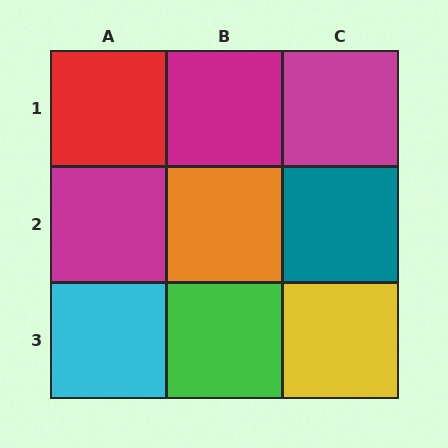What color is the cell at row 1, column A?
Red.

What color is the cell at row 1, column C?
Magenta.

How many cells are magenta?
3 cells are magenta.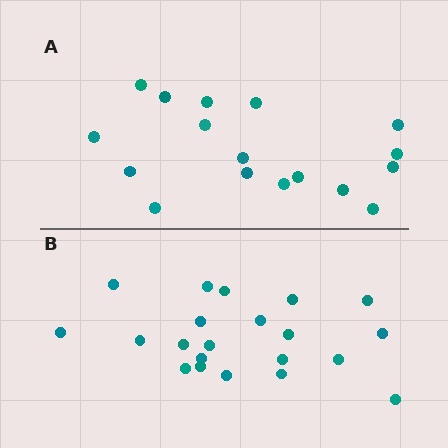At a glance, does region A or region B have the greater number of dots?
Region B (the bottom region) has more dots.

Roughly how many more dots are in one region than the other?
Region B has about 4 more dots than region A.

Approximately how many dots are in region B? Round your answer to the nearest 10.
About 20 dots. (The exact count is 21, which rounds to 20.)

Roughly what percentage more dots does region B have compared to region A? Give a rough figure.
About 25% more.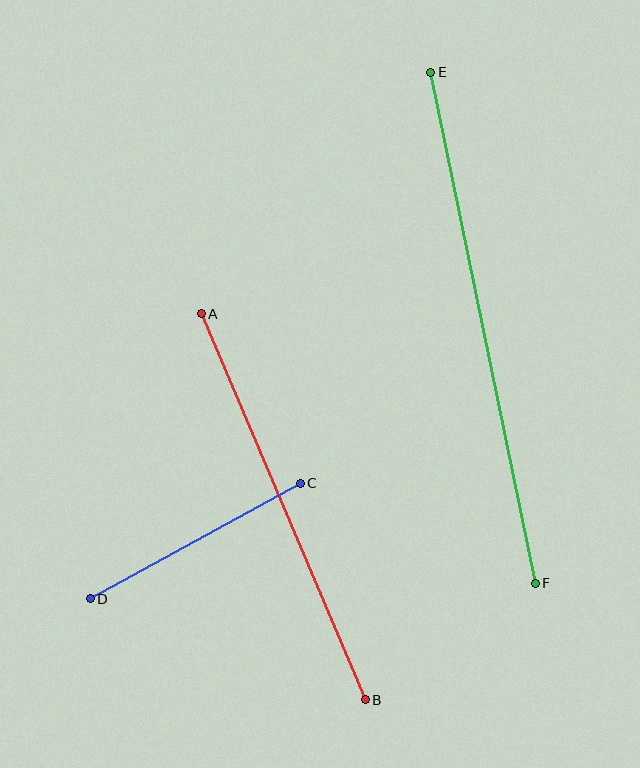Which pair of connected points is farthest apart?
Points E and F are farthest apart.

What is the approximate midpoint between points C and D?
The midpoint is at approximately (195, 541) pixels.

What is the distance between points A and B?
The distance is approximately 420 pixels.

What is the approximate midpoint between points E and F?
The midpoint is at approximately (483, 328) pixels.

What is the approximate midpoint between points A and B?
The midpoint is at approximately (283, 507) pixels.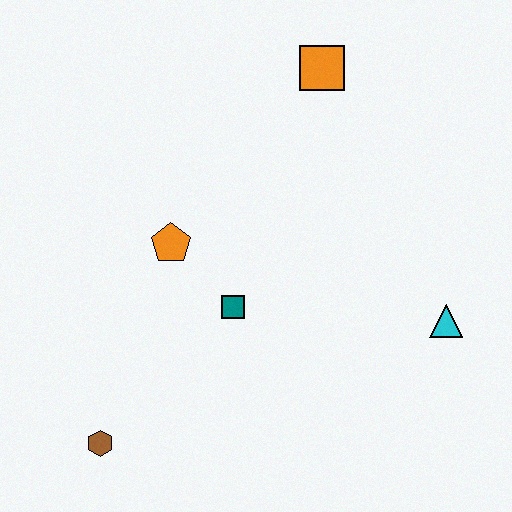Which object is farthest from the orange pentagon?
The cyan triangle is farthest from the orange pentagon.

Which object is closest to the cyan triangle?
The teal square is closest to the cyan triangle.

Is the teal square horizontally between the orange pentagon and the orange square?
Yes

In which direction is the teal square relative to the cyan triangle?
The teal square is to the left of the cyan triangle.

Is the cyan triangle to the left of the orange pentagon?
No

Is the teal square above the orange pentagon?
No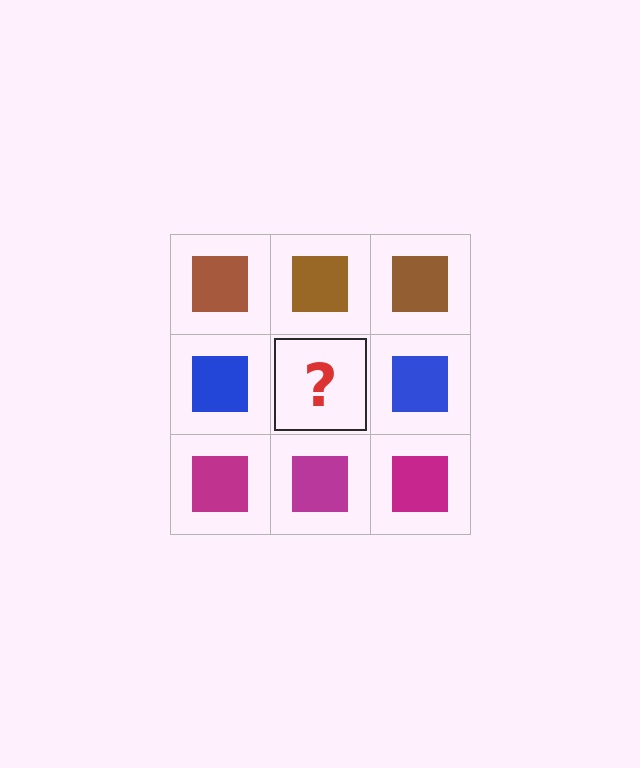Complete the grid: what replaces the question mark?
The question mark should be replaced with a blue square.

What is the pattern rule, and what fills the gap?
The rule is that each row has a consistent color. The gap should be filled with a blue square.